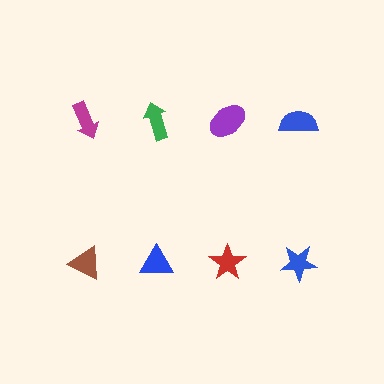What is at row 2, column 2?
A blue triangle.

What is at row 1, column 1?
A magenta arrow.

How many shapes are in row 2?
4 shapes.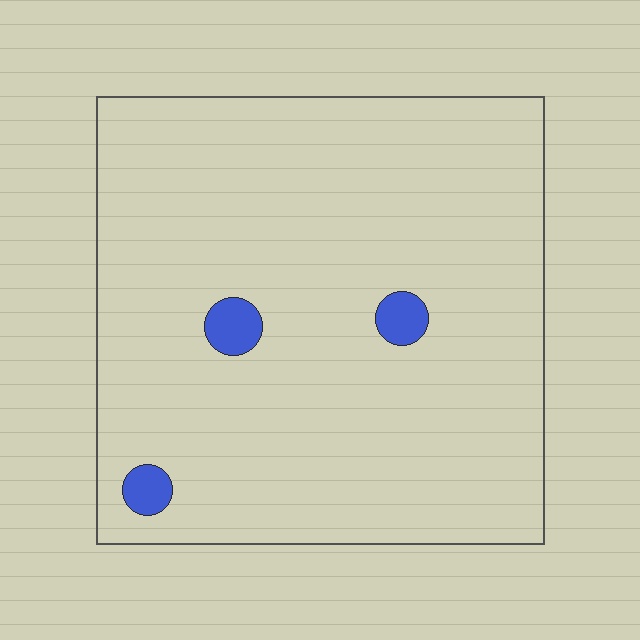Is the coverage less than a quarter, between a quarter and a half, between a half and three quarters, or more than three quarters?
Less than a quarter.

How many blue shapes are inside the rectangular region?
3.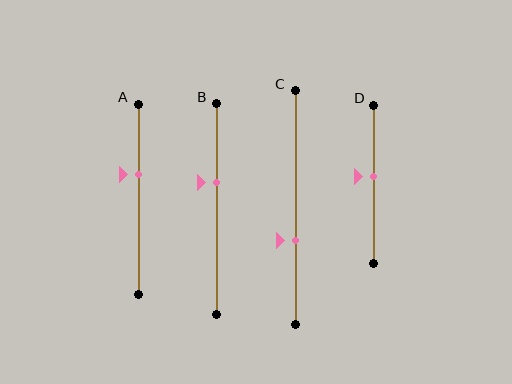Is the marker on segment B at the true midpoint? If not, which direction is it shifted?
No, the marker on segment B is shifted upward by about 13% of the segment length.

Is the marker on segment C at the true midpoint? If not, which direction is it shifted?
No, the marker on segment C is shifted downward by about 14% of the segment length.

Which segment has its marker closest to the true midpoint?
Segment D has its marker closest to the true midpoint.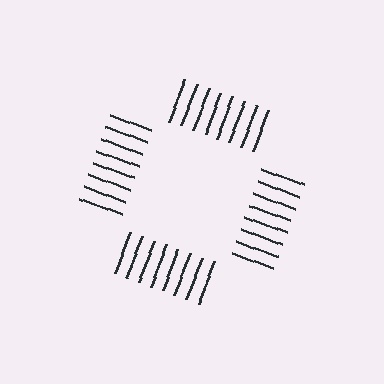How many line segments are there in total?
32 — 8 along each of the 4 edges.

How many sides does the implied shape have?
4 sides — the line-ends trace a square.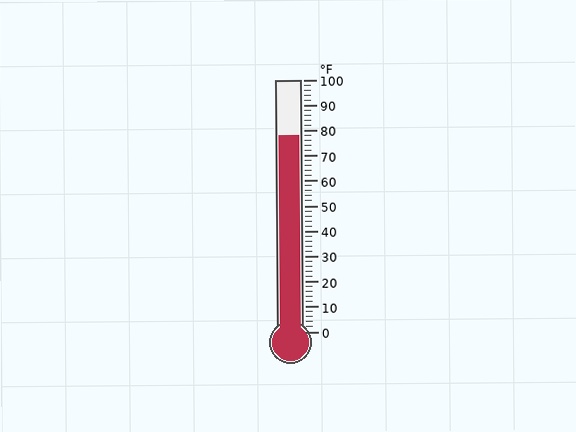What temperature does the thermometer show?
The thermometer shows approximately 78°F.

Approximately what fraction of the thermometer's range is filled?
The thermometer is filled to approximately 80% of its range.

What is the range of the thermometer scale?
The thermometer scale ranges from 0°F to 100°F.